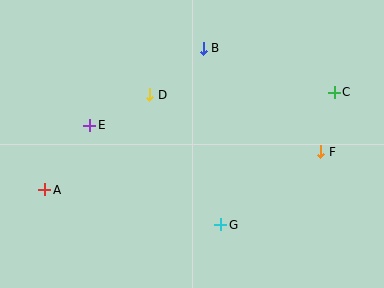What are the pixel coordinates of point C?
Point C is at (334, 92).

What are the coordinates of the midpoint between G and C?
The midpoint between G and C is at (277, 159).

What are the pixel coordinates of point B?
Point B is at (203, 48).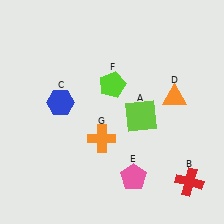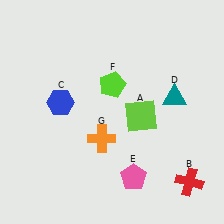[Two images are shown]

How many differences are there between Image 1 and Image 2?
There is 1 difference between the two images.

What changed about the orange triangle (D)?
In Image 1, D is orange. In Image 2, it changed to teal.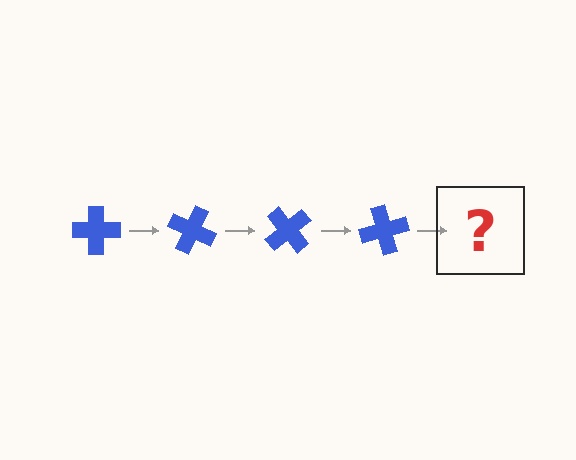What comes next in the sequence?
The next element should be a blue cross rotated 100 degrees.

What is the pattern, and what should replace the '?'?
The pattern is that the cross rotates 25 degrees each step. The '?' should be a blue cross rotated 100 degrees.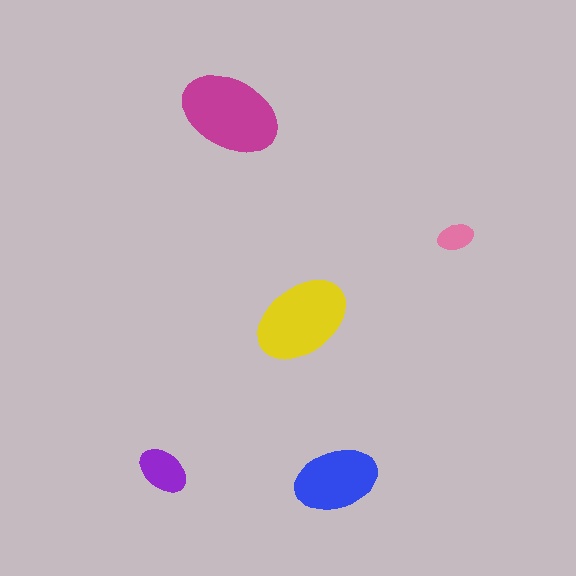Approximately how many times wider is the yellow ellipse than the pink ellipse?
About 2.5 times wider.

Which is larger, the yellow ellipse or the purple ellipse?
The yellow one.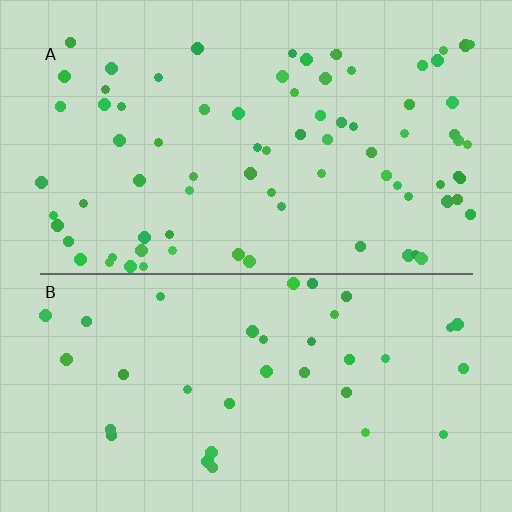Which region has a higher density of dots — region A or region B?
A (the top).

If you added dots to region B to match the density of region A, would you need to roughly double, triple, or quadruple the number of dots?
Approximately double.